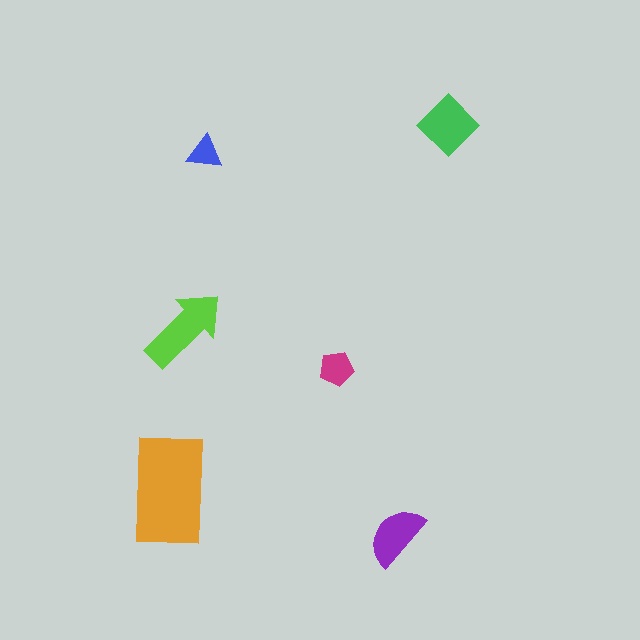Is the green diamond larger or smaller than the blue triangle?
Larger.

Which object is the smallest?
The blue triangle.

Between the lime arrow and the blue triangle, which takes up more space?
The lime arrow.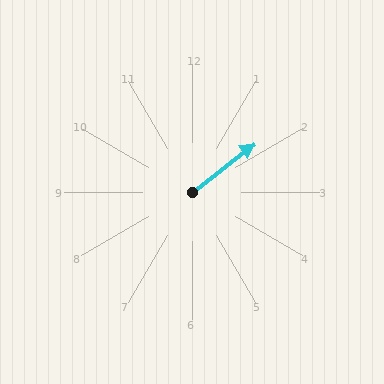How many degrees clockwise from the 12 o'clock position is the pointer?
Approximately 52 degrees.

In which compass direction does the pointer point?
Northeast.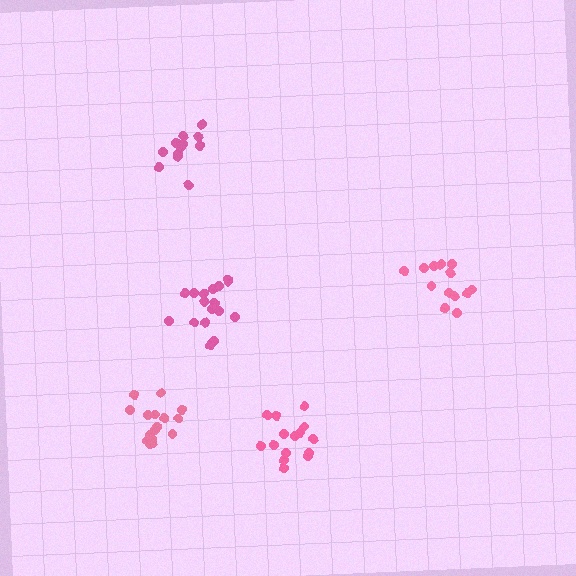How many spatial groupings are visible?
There are 5 spatial groupings.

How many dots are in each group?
Group 1: 12 dots, Group 2: 15 dots, Group 3: 13 dots, Group 4: 16 dots, Group 5: 18 dots (74 total).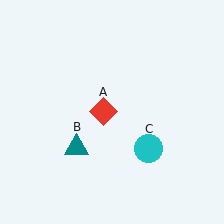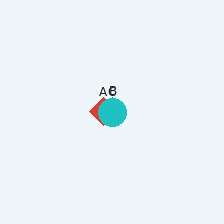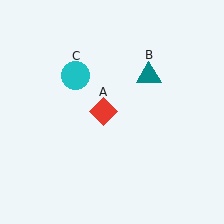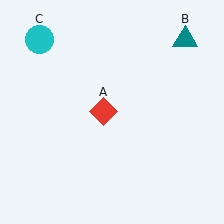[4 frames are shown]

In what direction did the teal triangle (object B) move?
The teal triangle (object B) moved up and to the right.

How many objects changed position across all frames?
2 objects changed position: teal triangle (object B), cyan circle (object C).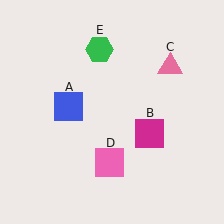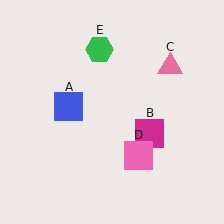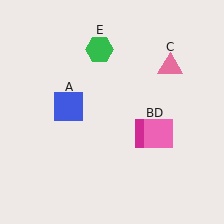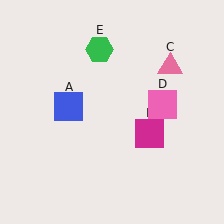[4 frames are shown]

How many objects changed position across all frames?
1 object changed position: pink square (object D).